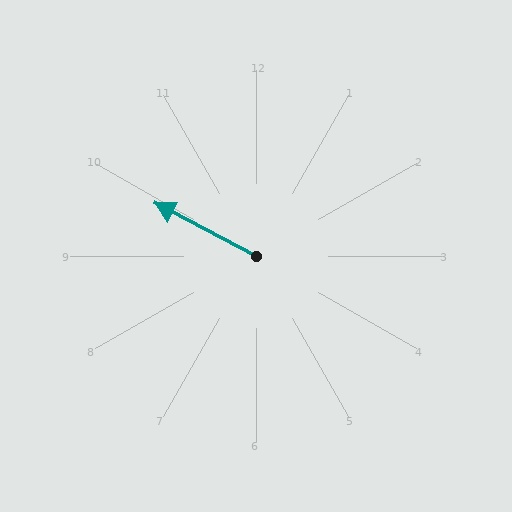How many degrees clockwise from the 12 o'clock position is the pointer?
Approximately 298 degrees.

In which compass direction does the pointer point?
Northwest.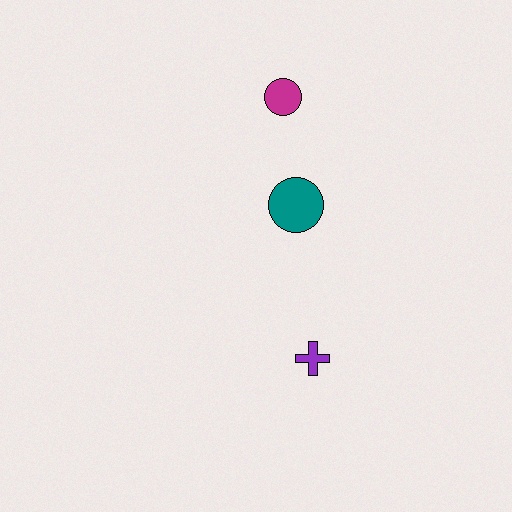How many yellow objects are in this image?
There are no yellow objects.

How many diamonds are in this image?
There are no diamonds.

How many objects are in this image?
There are 3 objects.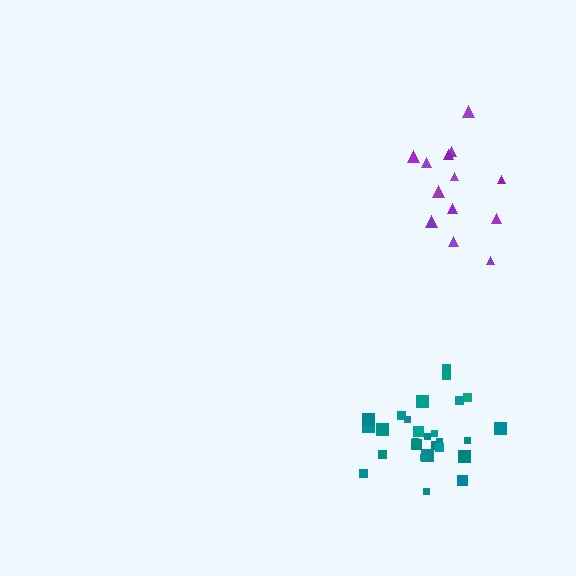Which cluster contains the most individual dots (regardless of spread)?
Teal (28).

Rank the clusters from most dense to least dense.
teal, purple.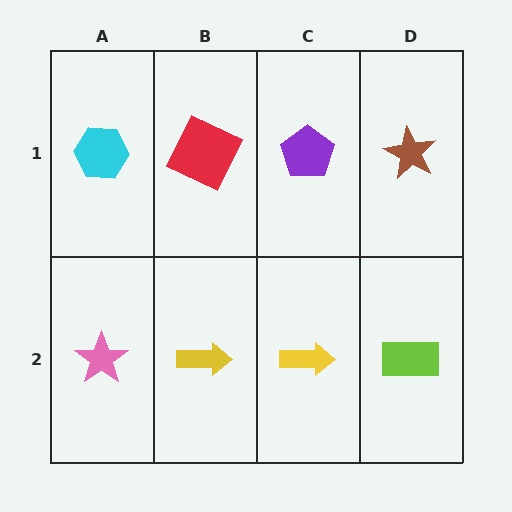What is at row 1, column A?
A cyan hexagon.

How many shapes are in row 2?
4 shapes.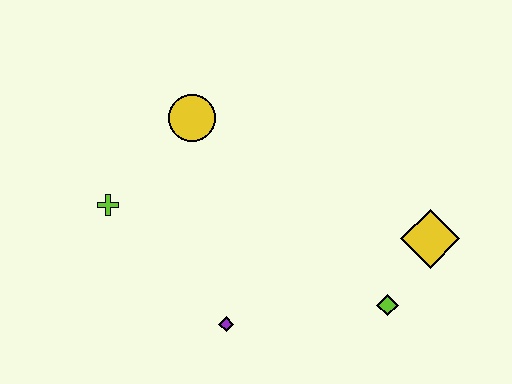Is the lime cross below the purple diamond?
No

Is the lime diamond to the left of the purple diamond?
No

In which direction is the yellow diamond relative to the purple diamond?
The yellow diamond is to the right of the purple diamond.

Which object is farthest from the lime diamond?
The lime cross is farthest from the lime diamond.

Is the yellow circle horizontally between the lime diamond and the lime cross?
Yes